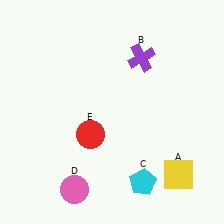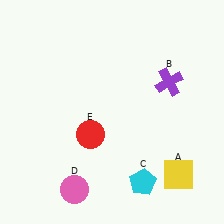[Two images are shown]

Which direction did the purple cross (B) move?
The purple cross (B) moved right.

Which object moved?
The purple cross (B) moved right.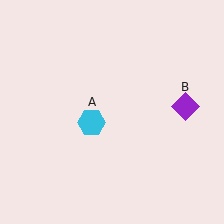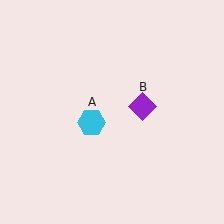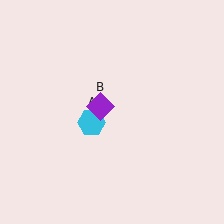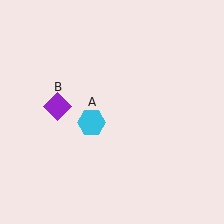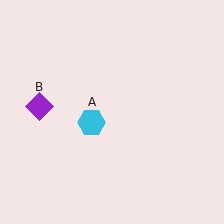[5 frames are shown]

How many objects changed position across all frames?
1 object changed position: purple diamond (object B).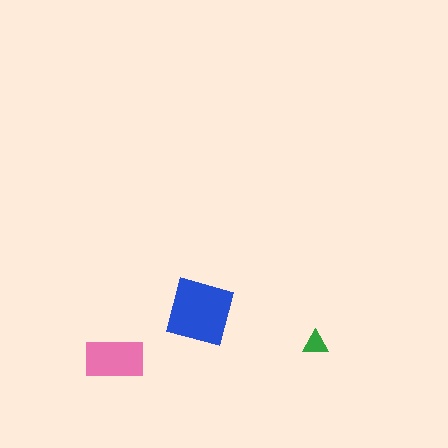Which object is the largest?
The blue diamond.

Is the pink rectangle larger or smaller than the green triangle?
Larger.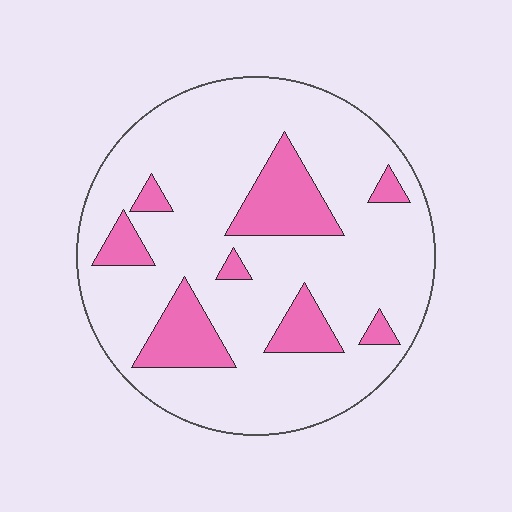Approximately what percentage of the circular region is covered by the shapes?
Approximately 20%.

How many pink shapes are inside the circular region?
8.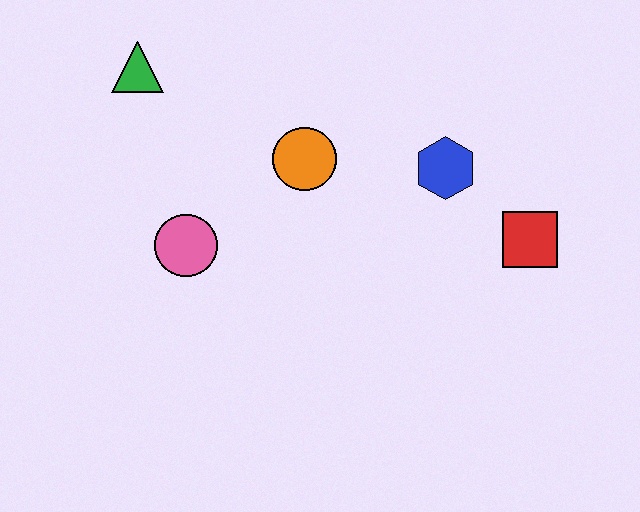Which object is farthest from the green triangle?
The red square is farthest from the green triangle.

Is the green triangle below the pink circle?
No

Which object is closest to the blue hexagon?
The red square is closest to the blue hexagon.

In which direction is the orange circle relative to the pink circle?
The orange circle is to the right of the pink circle.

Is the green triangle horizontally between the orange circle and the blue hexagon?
No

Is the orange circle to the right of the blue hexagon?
No